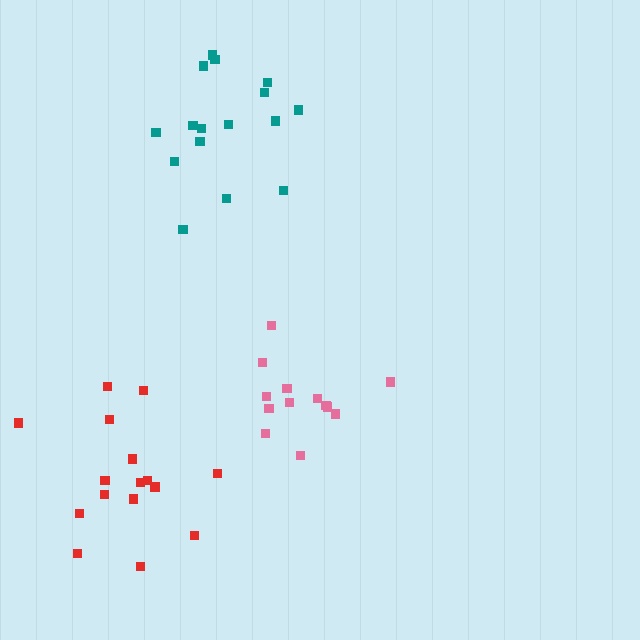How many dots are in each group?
Group 1: 16 dots, Group 2: 16 dots, Group 3: 13 dots (45 total).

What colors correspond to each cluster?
The clusters are colored: red, teal, pink.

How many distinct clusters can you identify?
There are 3 distinct clusters.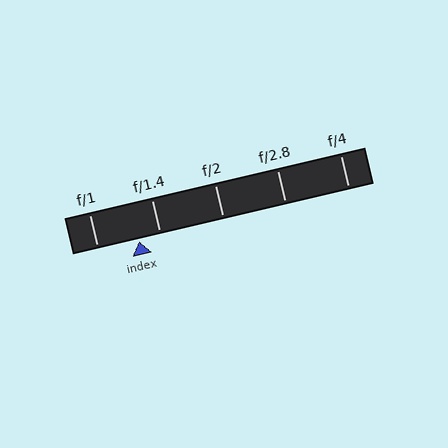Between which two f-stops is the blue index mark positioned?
The index mark is between f/1 and f/1.4.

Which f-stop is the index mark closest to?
The index mark is closest to f/1.4.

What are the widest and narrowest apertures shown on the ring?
The widest aperture shown is f/1 and the narrowest is f/4.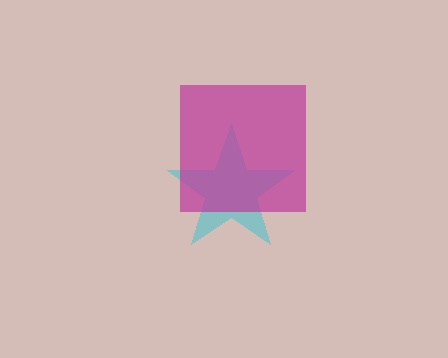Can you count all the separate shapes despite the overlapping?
Yes, there are 2 separate shapes.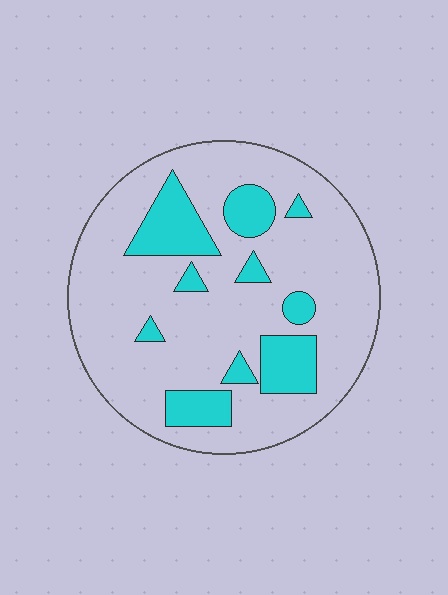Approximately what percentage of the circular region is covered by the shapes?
Approximately 20%.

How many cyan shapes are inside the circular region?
10.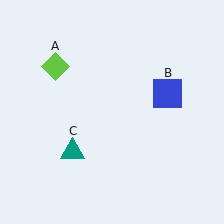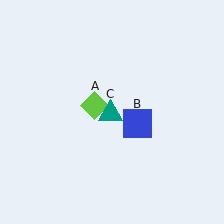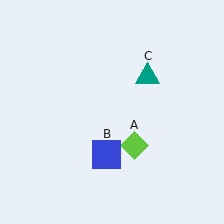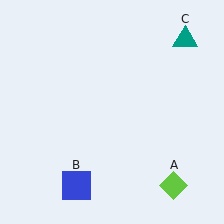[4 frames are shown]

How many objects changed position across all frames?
3 objects changed position: lime diamond (object A), blue square (object B), teal triangle (object C).